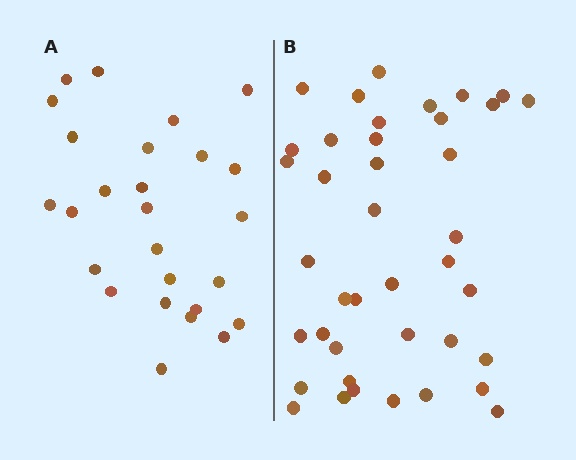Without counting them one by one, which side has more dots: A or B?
Region B (the right region) has more dots.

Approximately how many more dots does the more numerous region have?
Region B has approximately 15 more dots than region A.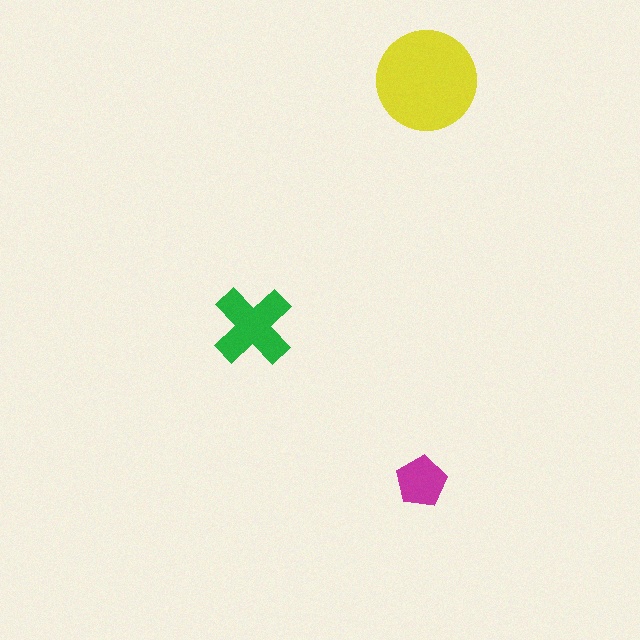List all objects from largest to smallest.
The yellow circle, the green cross, the magenta pentagon.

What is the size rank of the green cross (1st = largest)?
2nd.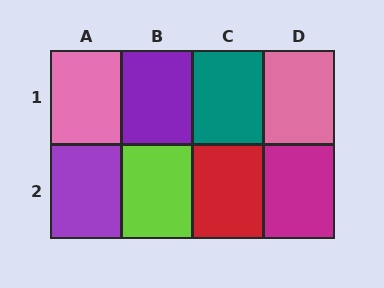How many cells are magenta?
1 cell is magenta.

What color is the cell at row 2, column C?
Red.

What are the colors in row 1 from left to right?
Pink, purple, teal, pink.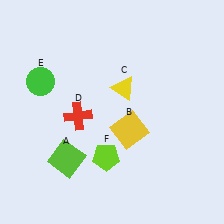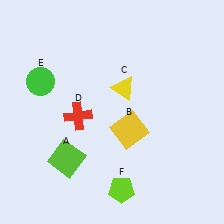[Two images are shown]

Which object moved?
The lime pentagon (F) moved down.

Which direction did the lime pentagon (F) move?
The lime pentagon (F) moved down.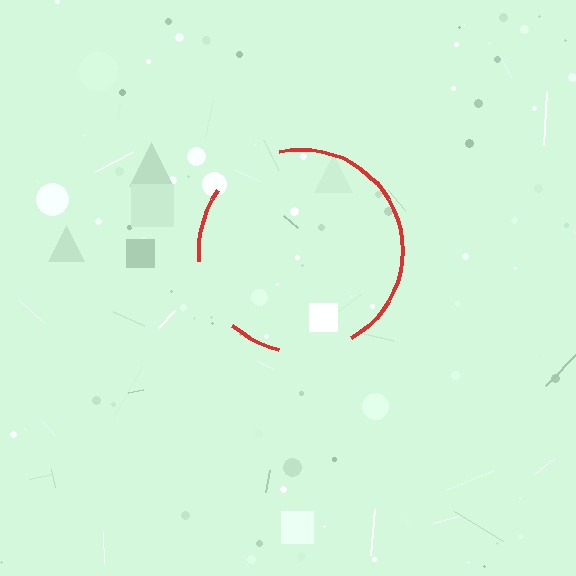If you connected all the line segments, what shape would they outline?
They would outline a circle.